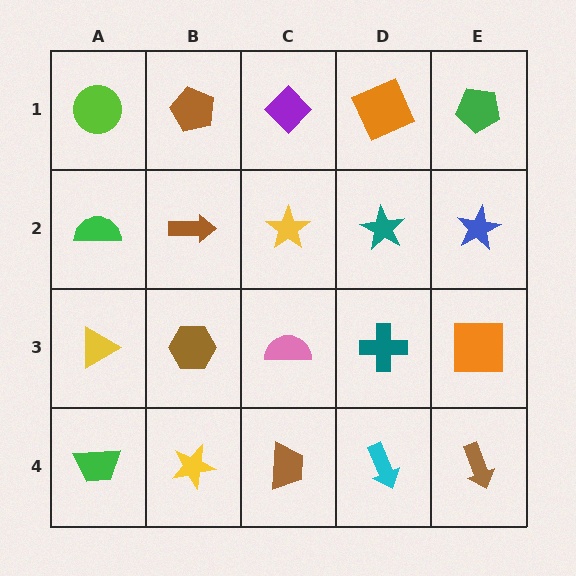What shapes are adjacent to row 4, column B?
A brown hexagon (row 3, column B), a green trapezoid (row 4, column A), a brown trapezoid (row 4, column C).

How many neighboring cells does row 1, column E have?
2.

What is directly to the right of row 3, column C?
A teal cross.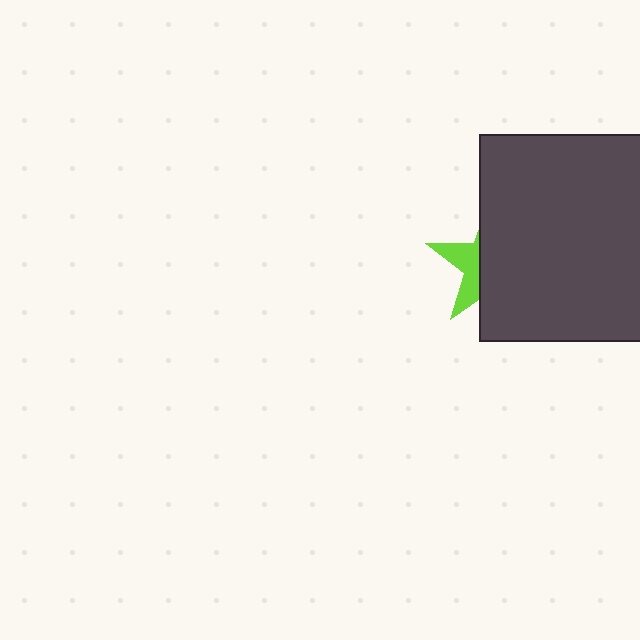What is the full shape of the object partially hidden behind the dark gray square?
The partially hidden object is a lime star.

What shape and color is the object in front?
The object in front is a dark gray square.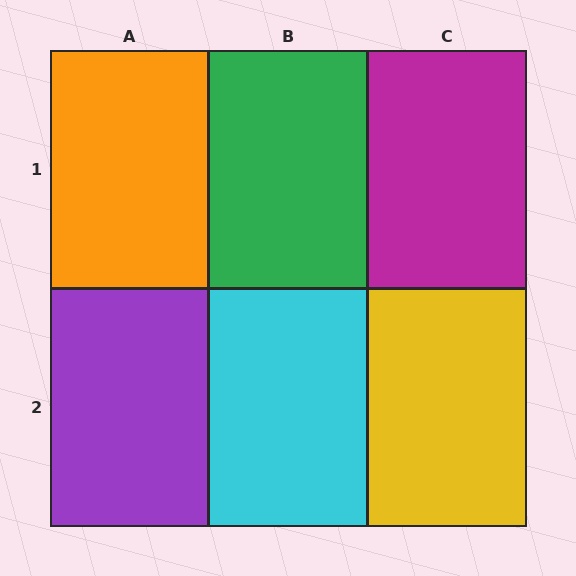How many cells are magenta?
1 cell is magenta.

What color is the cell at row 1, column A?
Orange.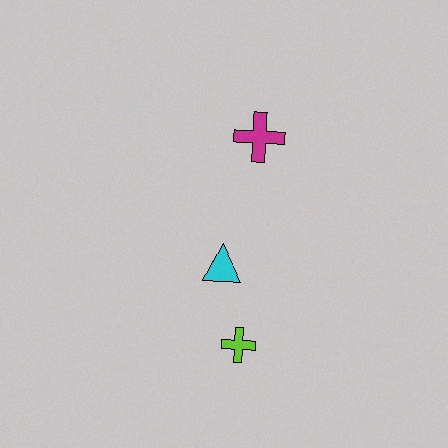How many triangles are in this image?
There is 1 triangle.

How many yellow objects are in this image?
There are no yellow objects.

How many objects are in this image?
There are 3 objects.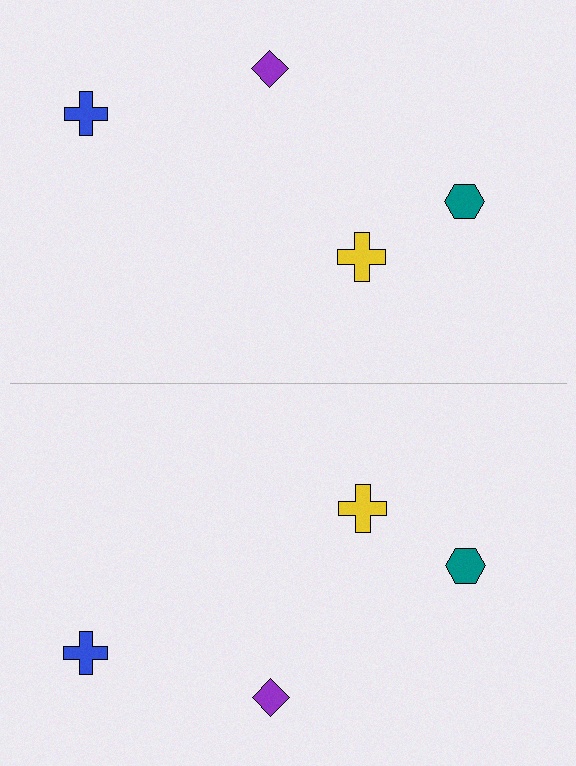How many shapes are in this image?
There are 8 shapes in this image.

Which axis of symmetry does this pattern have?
The pattern has a horizontal axis of symmetry running through the center of the image.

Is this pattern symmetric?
Yes, this pattern has bilateral (reflection) symmetry.